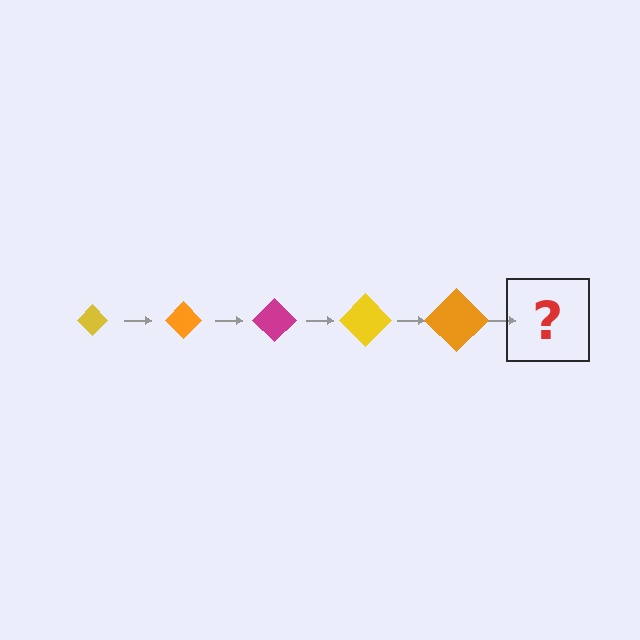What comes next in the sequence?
The next element should be a magenta diamond, larger than the previous one.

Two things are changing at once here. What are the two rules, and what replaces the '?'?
The two rules are that the diamond grows larger each step and the color cycles through yellow, orange, and magenta. The '?' should be a magenta diamond, larger than the previous one.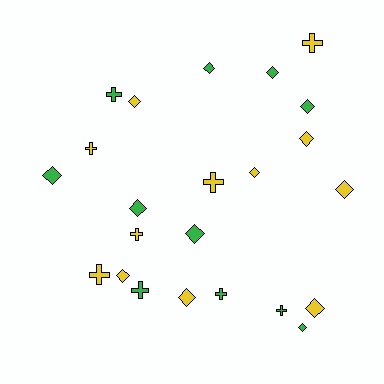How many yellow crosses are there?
There are 5 yellow crosses.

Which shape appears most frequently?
Diamond, with 14 objects.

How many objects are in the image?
There are 23 objects.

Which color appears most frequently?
Yellow, with 12 objects.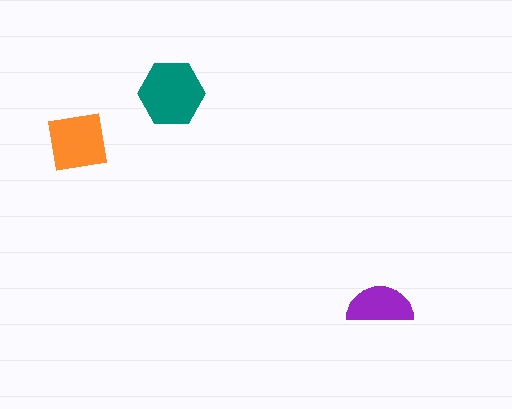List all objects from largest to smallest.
The teal hexagon, the orange square, the purple semicircle.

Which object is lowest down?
The purple semicircle is bottommost.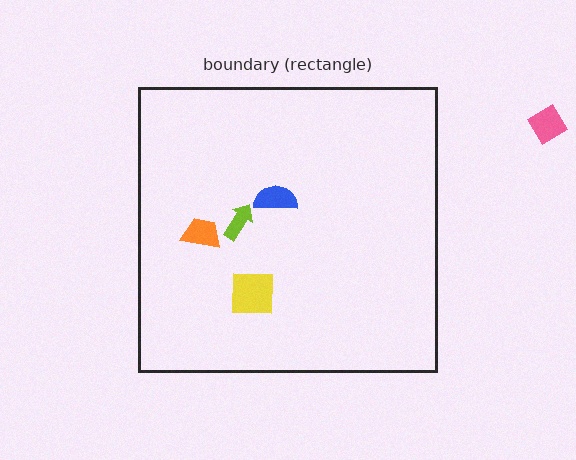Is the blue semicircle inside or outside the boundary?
Inside.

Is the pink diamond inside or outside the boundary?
Outside.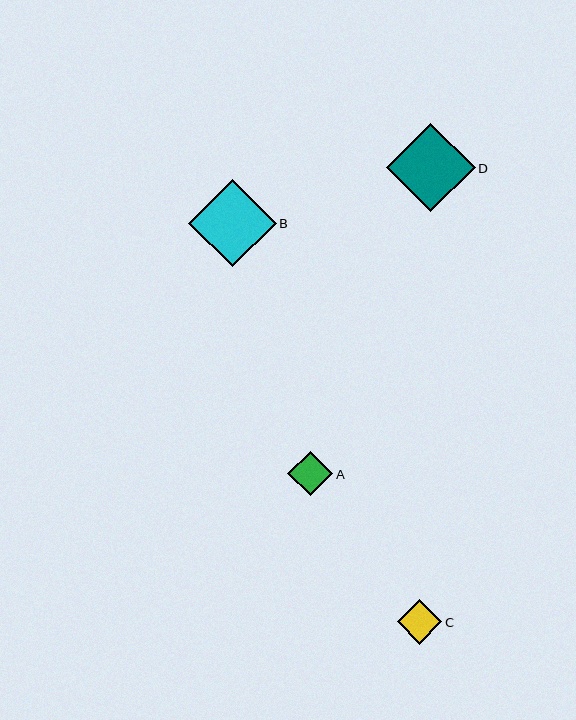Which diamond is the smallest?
Diamond C is the smallest with a size of approximately 45 pixels.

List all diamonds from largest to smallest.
From largest to smallest: D, B, A, C.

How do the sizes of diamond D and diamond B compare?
Diamond D and diamond B are approximately the same size.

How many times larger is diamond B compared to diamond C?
Diamond B is approximately 2.0 times the size of diamond C.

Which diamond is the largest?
Diamond D is the largest with a size of approximately 88 pixels.